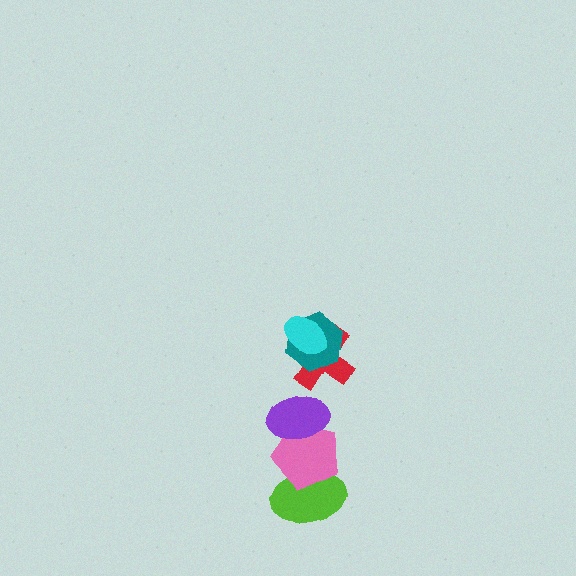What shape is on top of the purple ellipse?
The red cross is on top of the purple ellipse.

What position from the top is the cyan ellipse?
The cyan ellipse is 1st from the top.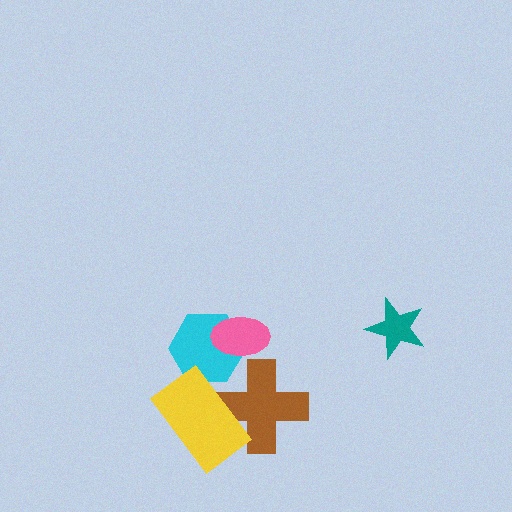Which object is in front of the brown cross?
The yellow rectangle is in front of the brown cross.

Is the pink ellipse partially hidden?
No, no other shape covers it.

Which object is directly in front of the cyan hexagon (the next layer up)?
The pink ellipse is directly in front of the cyan hexagon.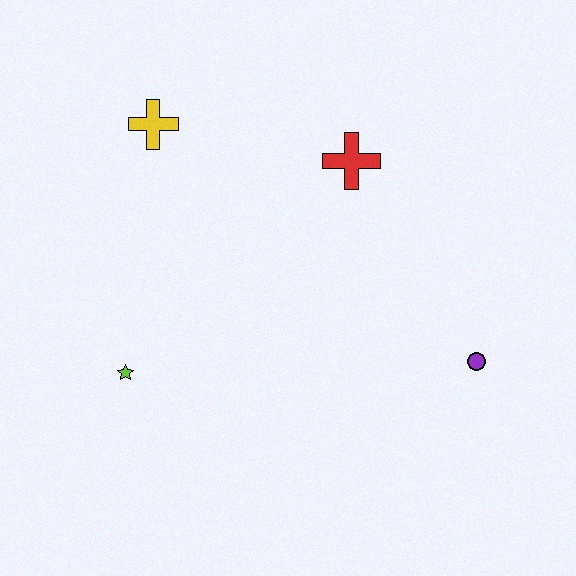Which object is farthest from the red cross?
The lime star is farthest from the red cross.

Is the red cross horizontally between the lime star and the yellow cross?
No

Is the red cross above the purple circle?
Yes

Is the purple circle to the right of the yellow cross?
Yes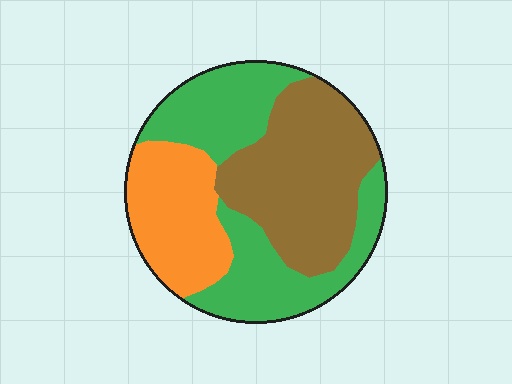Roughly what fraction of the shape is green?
Green takes up between a quarter and a half of the shape.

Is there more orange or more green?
Green.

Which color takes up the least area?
Orange, at roughly 25%.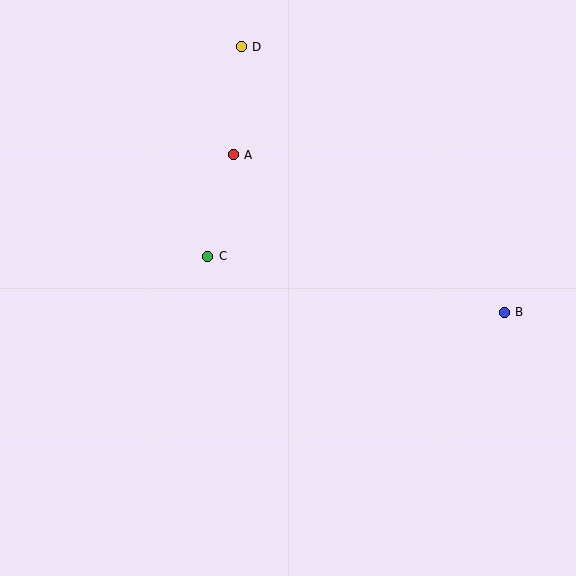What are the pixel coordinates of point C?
Point C is at (208, 256).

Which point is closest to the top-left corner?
Point D is closest to the top-left corner.